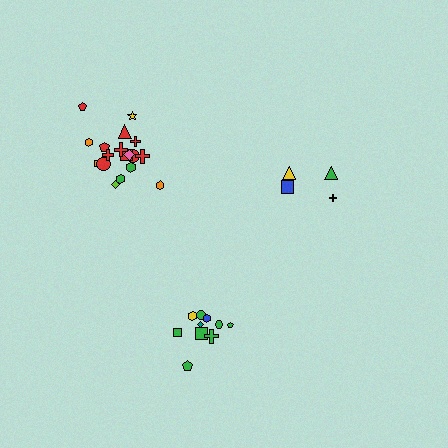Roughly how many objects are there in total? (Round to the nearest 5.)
Roughly 30 objects in total.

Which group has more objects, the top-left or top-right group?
The top-left group.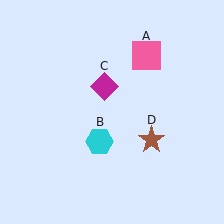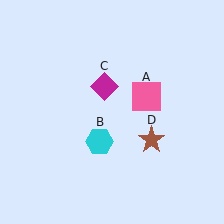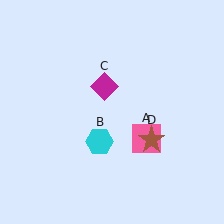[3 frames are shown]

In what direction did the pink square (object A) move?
The pink square (object A) moved down.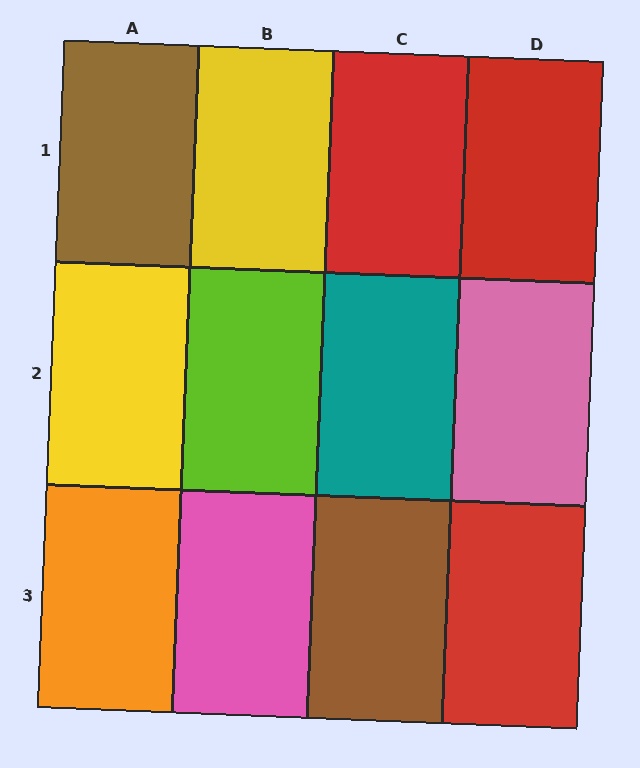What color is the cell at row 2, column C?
Teal.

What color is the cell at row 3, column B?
Pink.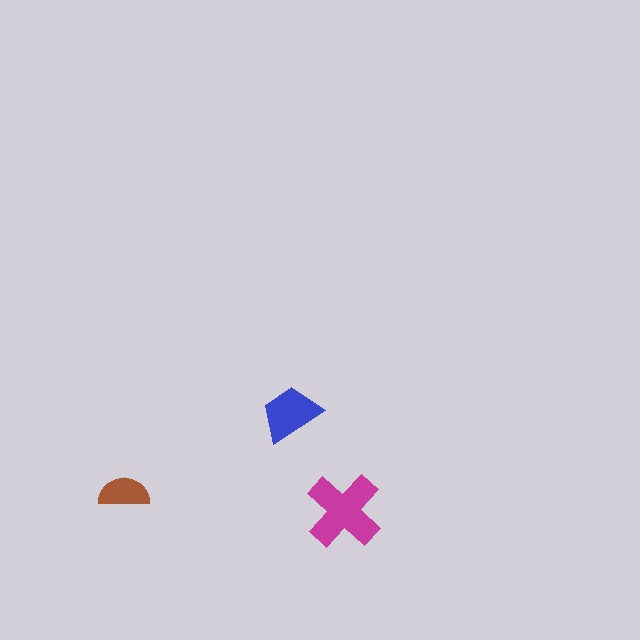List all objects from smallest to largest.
The brown semicircle, the blue trapezoid, the magenta cross.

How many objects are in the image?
There are 3 objects in the image.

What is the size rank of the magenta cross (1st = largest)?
1st.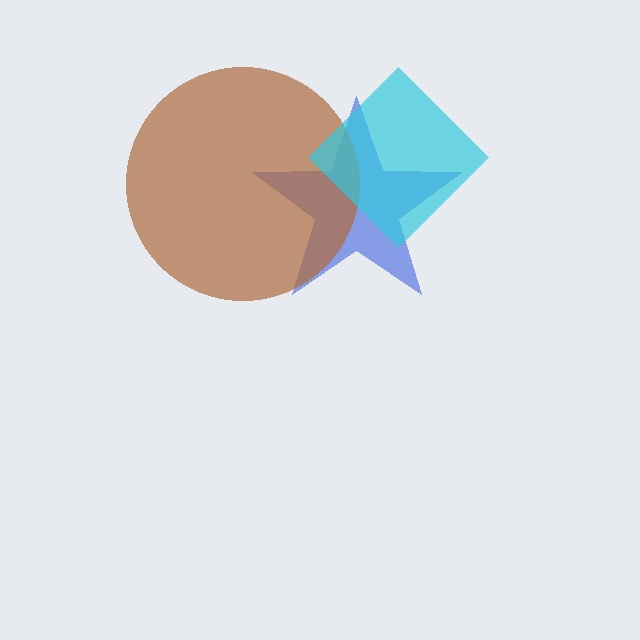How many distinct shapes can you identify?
There are 3 distinct shapes: a blue star, a brown circle, a cyan diamond.